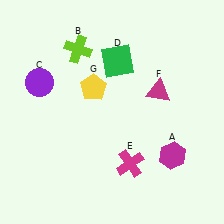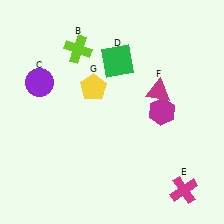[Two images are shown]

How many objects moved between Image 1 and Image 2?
2 objects moved between the two images.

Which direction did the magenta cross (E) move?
The magenta cross (E) moved right.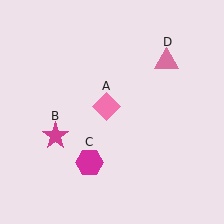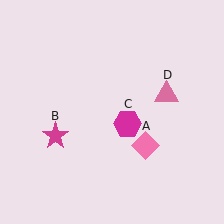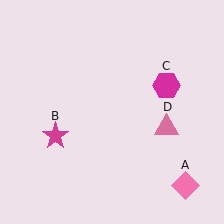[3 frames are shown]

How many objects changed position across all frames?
3 objects changed position: pink diamond (object A), magenta hexagon (object C), pink triangle (object D).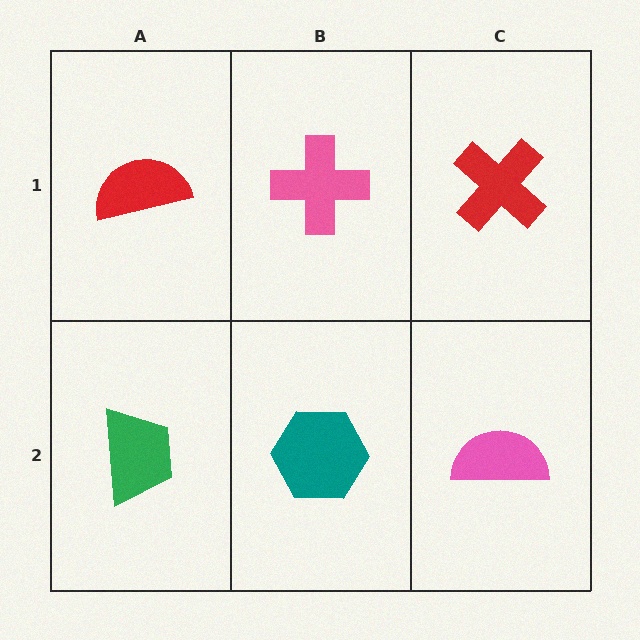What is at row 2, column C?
A pink semicircle.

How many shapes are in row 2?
3 shapes.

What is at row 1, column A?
A red semicircle.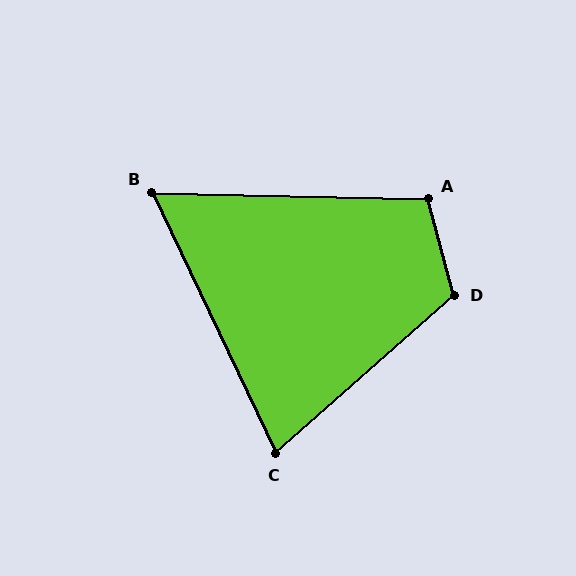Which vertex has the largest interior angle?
D, at approximately 117 degrees.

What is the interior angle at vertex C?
Approximately 74 degrees (acute).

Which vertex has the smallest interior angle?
B, at approximately 63 degrees.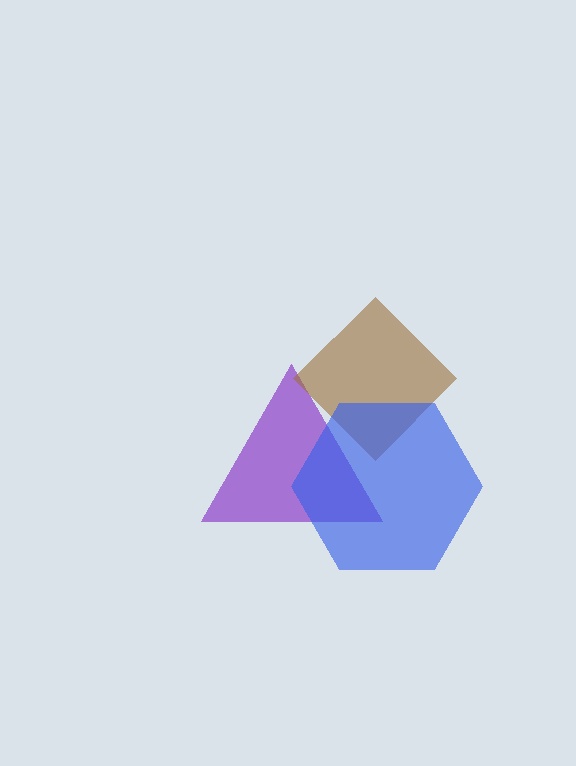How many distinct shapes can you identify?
There are 3 distinct shapes: a purple triangle, a brown diamond, a blue hexagon.